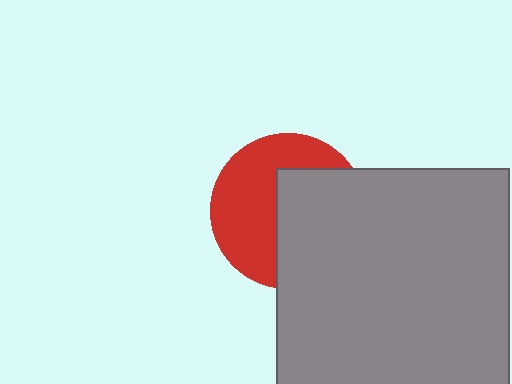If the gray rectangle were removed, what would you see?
You would see the complete red circle.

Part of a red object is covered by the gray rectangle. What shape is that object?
It is a circle.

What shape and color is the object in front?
The object in front is a gray rectangle.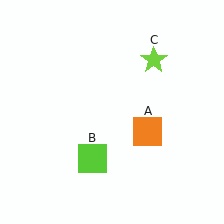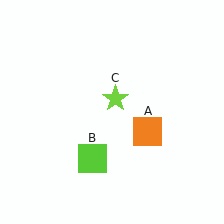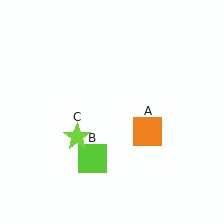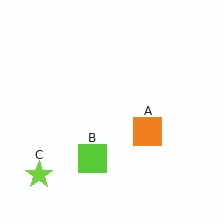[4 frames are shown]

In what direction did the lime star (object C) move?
The lime star (object C) moved down and to the left.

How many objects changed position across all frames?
1 object changed position: lime star (object C).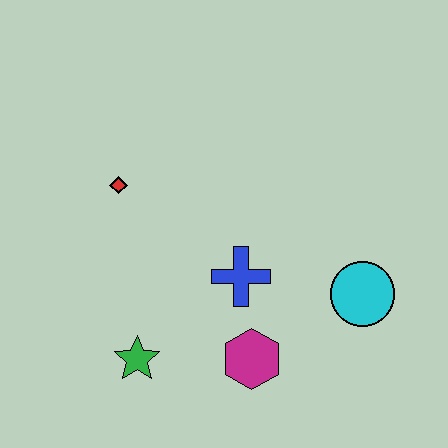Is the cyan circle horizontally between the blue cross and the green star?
No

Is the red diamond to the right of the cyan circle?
No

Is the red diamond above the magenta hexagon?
Yes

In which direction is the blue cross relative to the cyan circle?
The blue cross is to the left of the cyan circle.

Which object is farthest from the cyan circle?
The red diamond is farthest from the cyan circle.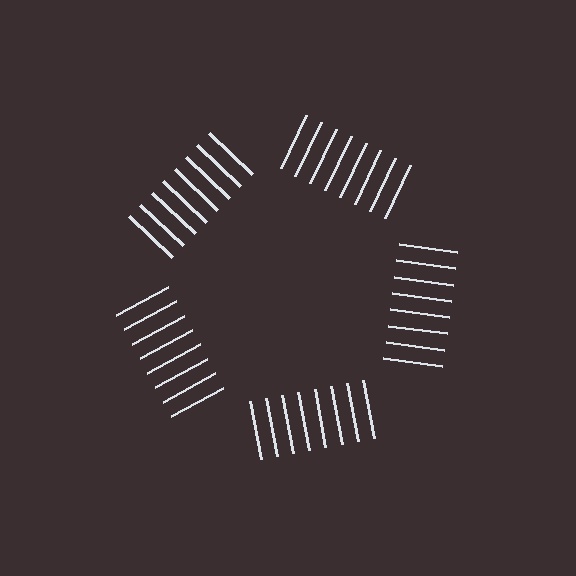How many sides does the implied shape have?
5 sides — the line-ends trace a pentagon.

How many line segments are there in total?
40 — 8 along each of the 5 edges.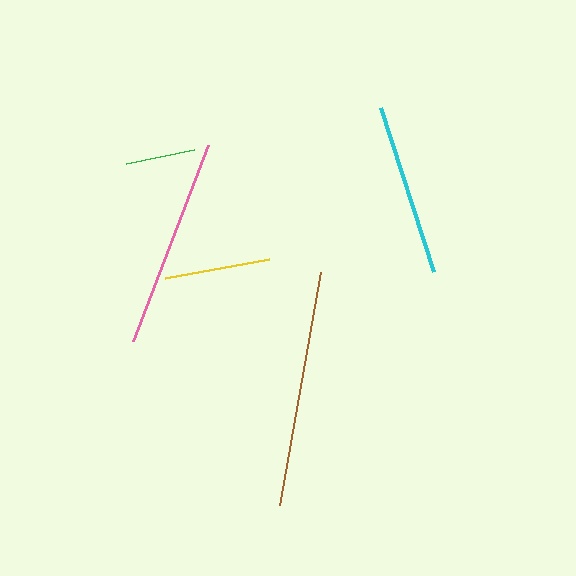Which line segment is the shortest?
The green line is the shortest at approximately 70 pixels.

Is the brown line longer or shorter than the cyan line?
The brown line is longer than the cyan line.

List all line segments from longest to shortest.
From longest to shortest: brown, pink, cyan, yellow, green.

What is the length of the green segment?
The green segment is approximately 70 pixels long.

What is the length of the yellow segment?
The yellow segment is approximately 106 pixels long.